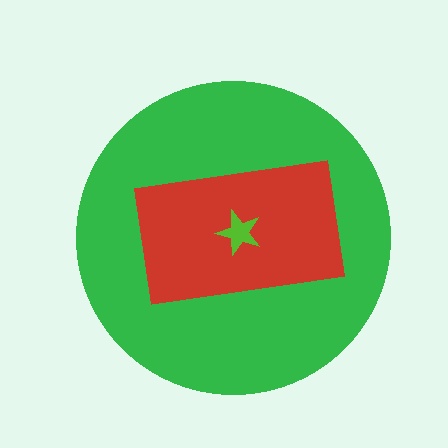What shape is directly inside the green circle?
The red rectangle.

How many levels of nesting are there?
3.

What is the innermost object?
The lime star.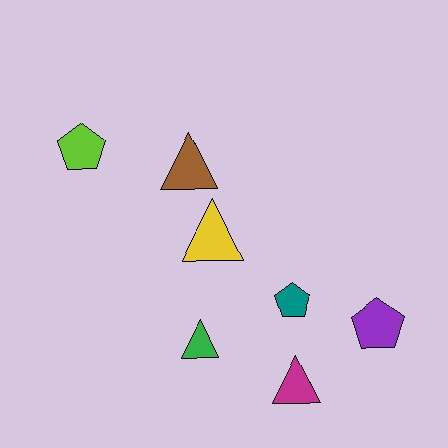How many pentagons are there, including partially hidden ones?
There are 3 pentagons.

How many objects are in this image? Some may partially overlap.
There are 7 objects.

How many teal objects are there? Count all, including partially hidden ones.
There is 1 teal object.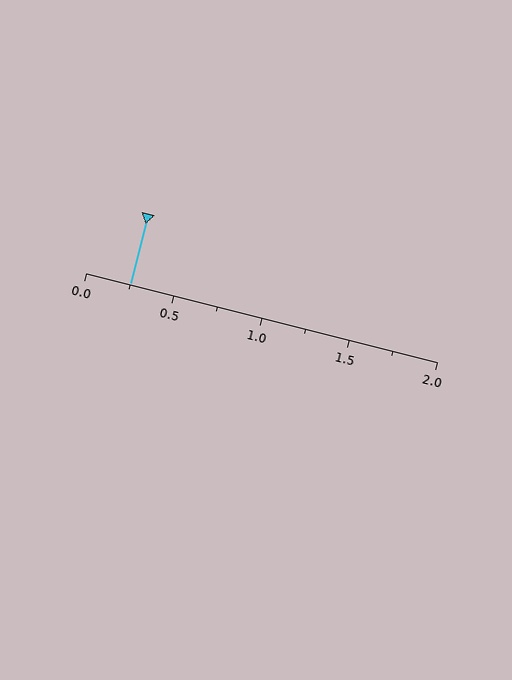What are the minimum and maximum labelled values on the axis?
The axis runs from 0.0 to 2.0.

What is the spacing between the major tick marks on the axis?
The major ticks are spaced 0.5 apart.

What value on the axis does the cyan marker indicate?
The marker indicates approximately 0.25.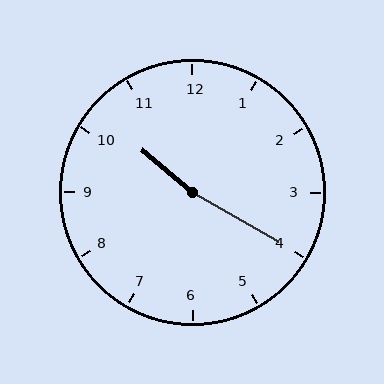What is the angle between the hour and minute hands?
Approximately 170 degrees.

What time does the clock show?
10:20.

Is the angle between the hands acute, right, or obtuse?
It is obtuse.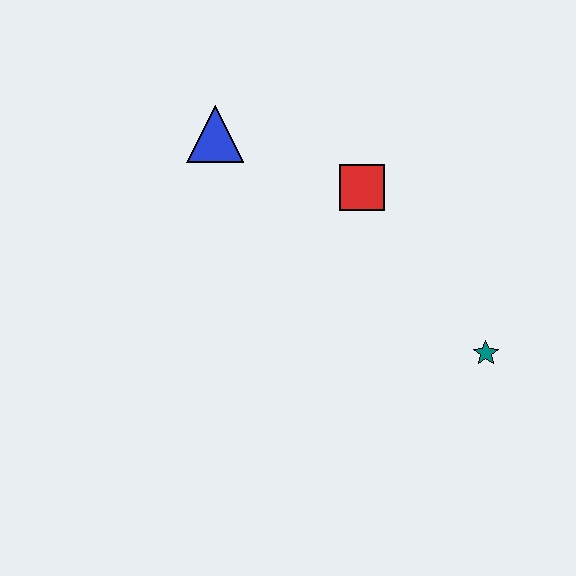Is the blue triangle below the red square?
No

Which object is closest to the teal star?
The red square is closest to the teal star.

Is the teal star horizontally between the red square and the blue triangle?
No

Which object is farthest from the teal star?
The blue triangle is farthest from the teal star.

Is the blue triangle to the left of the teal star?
Yes